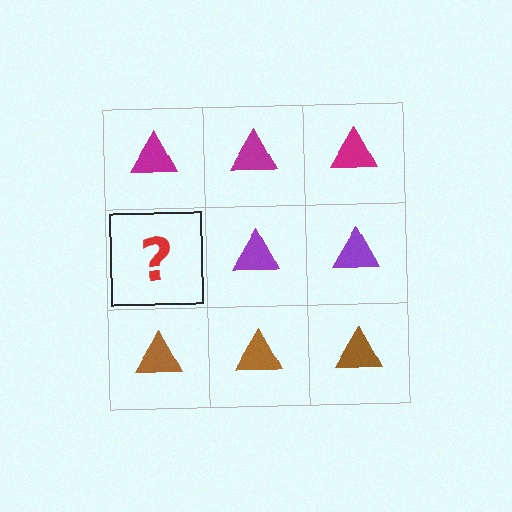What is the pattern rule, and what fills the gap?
The rule is that each row has a consistent color. The gap should be filled with a purple triangle.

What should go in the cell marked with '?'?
The missing cell should contain a purple triangle.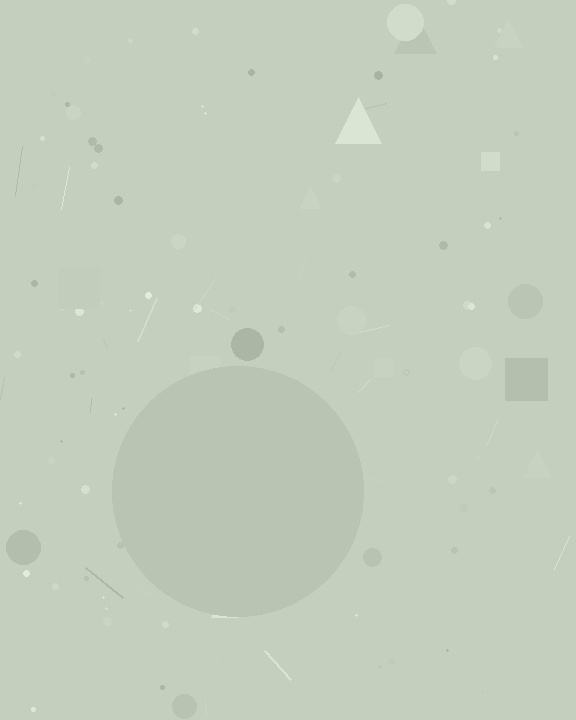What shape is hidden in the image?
A circle is hidden in the image.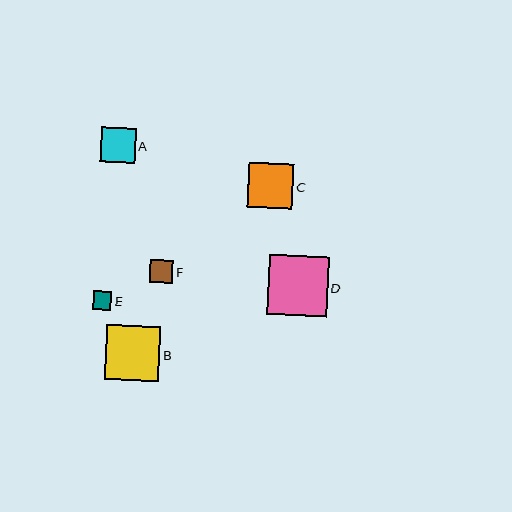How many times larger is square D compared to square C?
Square D is approximately 1.3 times the size of square C.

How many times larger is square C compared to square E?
Square C is approximately 2.5 times the size of square E.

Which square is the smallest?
Square E is the smallest with a size of approximately 18 pixels.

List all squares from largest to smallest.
From largest to smallest: D, B, C, A, F, E.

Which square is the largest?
Square D is the largest with a size of approximately 59 pixels.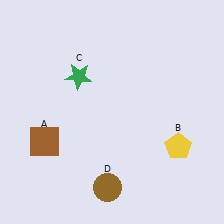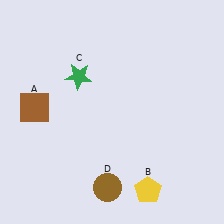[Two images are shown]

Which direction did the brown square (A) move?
The brown square (A) moved up.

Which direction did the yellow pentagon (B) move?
The yellow pentagon (B) moved down.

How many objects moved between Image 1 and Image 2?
2 objects moved between the two images.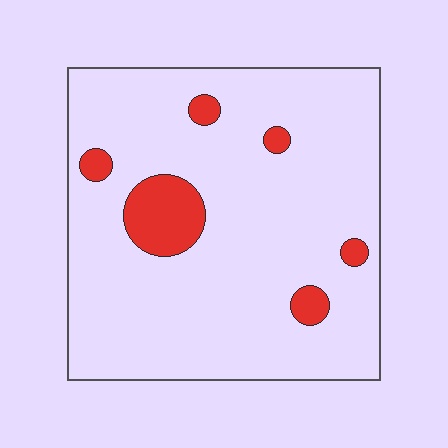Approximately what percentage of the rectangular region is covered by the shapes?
Approximately 10%.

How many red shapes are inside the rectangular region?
6.